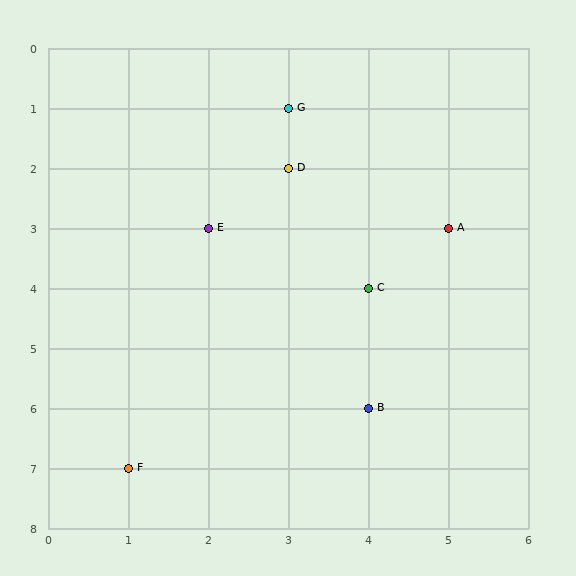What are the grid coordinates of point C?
Point C is at grid coordinates (4, 4).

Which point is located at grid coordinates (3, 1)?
Point G is at (3, 1).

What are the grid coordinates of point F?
Point F is at grid coordinates (1, 7).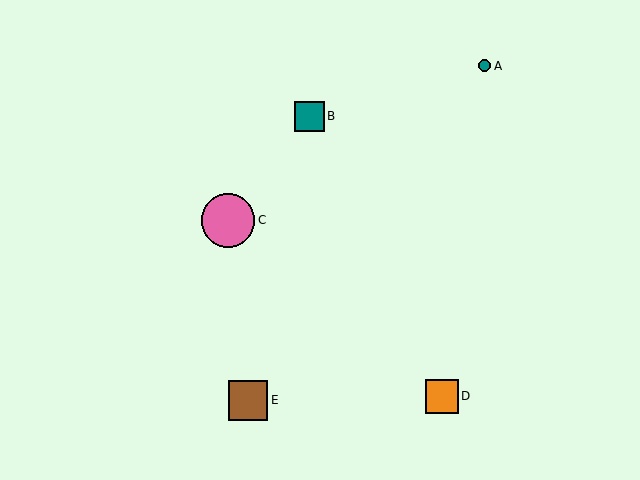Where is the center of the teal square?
The center of the teal square is at (310, 117).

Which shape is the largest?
The pink circle (labeled C) is the largest.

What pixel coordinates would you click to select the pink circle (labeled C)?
Click at (228, 220) to select the pink circle C.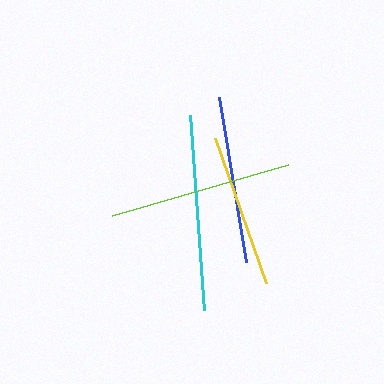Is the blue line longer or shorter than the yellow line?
The blue line is longer than the yellow line.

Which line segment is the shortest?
The yellow line is the shortest at approximately 154 pixels.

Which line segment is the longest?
The cyan line is the longest at approximately 195 pixels.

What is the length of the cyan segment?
The cyan segment is approximately 195 pixels long.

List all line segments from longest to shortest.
From longest to shortest: cyan, lime, blue, yellow.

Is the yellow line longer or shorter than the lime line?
The lime line is longer than the yellow line.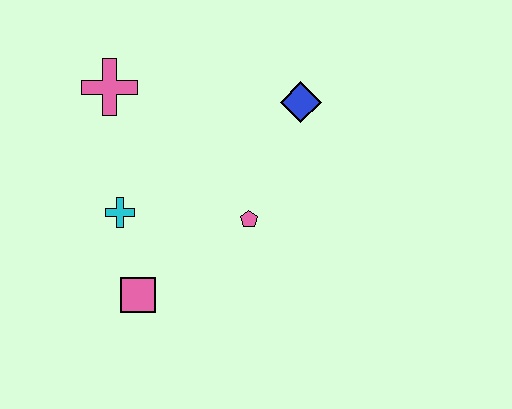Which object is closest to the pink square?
The cyan cross is closest to the pink square.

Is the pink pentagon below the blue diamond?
Yes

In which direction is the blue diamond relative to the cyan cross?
The blue diamond is to the right of the cyan cross.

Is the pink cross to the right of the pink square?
No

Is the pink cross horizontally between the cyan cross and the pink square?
No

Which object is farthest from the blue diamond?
The pink square is farthest from the blue diamond.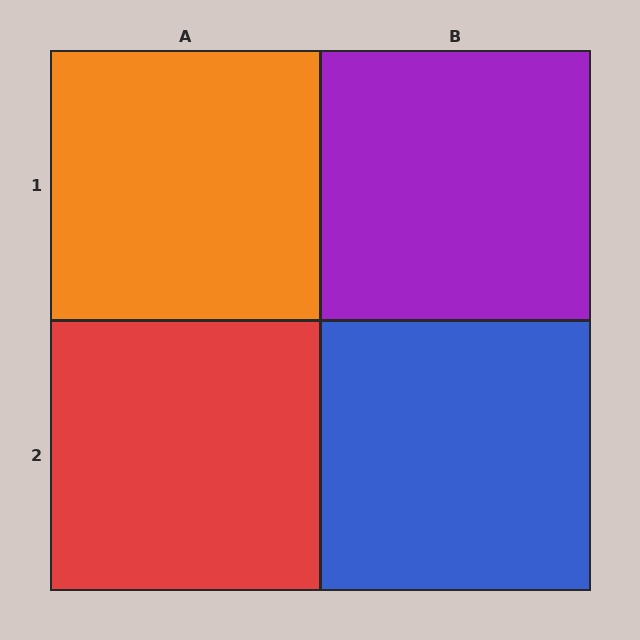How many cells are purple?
1 cell is purple.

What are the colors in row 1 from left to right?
Orange, purple.